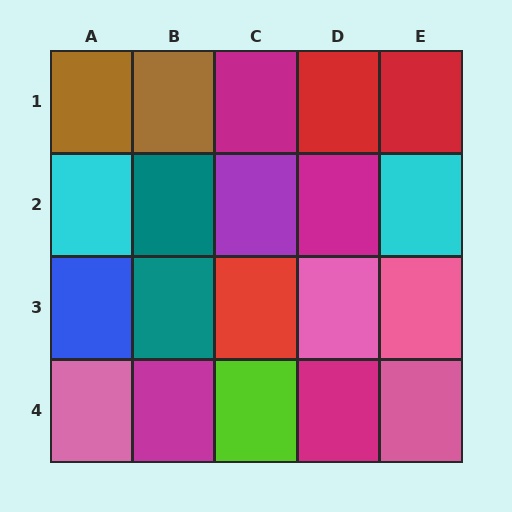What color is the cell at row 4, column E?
Pink.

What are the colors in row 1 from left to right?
Brown, brown, magenta, red, red.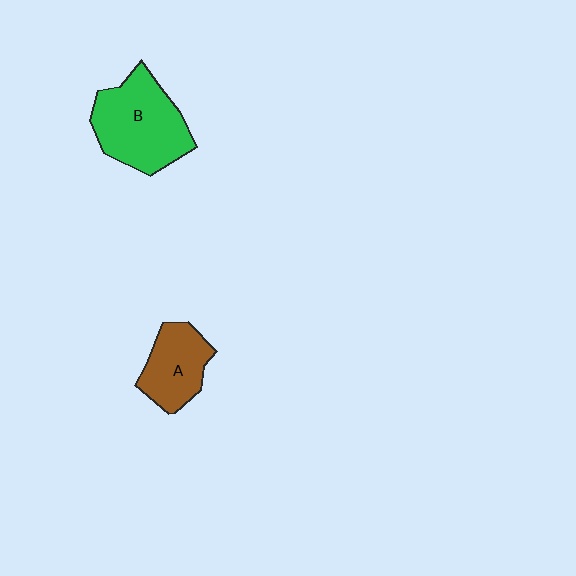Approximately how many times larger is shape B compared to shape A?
Approximately 1.6 times.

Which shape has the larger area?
Shape B (green).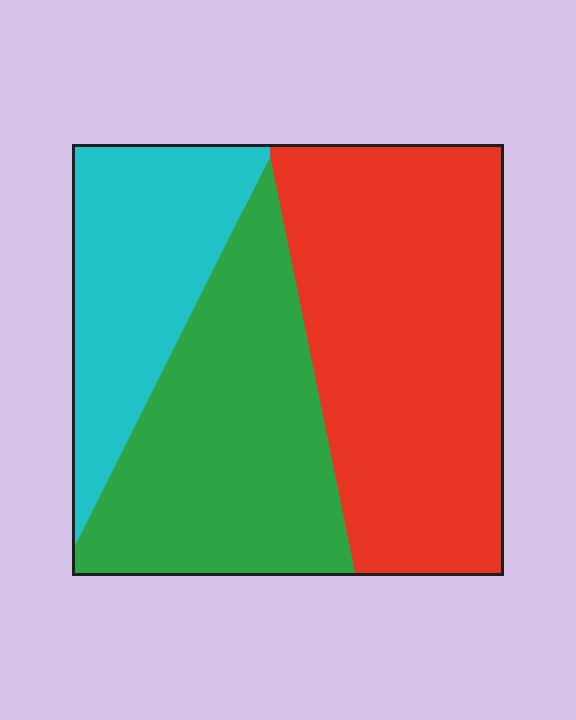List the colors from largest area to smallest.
From largest to smallest: red, green, cyan.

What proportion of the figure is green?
Green takes up about one third (1/3) of the figure.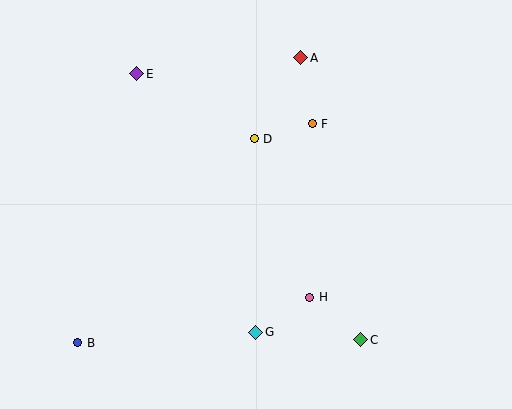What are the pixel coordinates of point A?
Point A is at (301, 58).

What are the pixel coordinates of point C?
Point C is at (361, 340).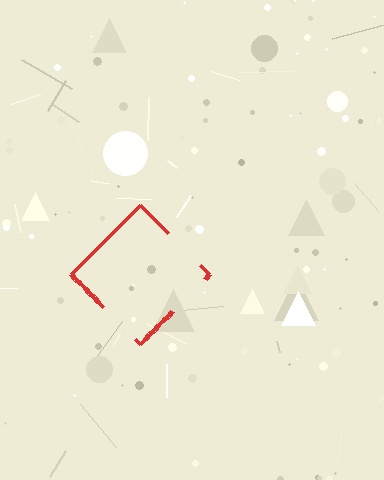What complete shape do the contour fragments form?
The contour fragments form a diamond.